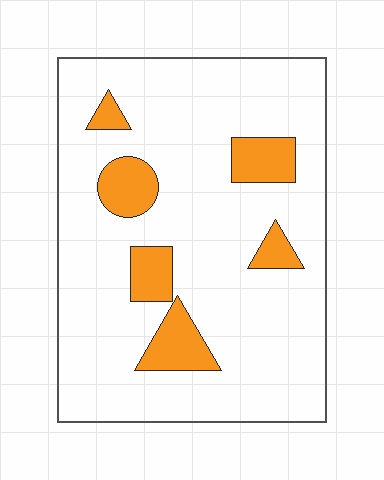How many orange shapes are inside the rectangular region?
6.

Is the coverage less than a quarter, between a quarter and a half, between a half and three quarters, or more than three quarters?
Less than a quarter.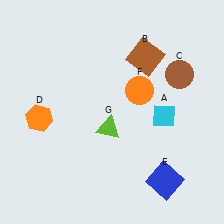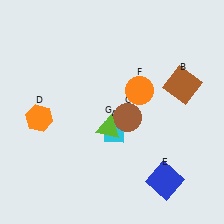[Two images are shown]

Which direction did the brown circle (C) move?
The brown circle (C) moved left.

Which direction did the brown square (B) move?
The brown square (B) moved right.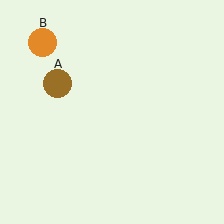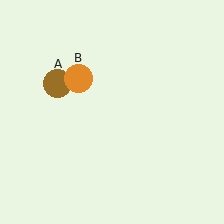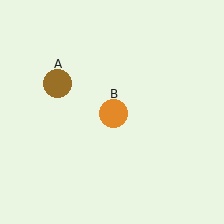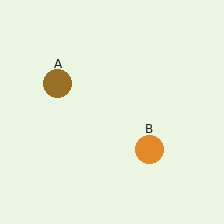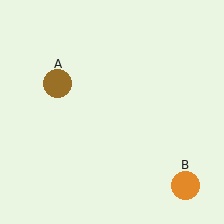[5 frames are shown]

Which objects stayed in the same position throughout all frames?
Brown circle (object A) remained stationary.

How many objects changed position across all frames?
1 object changed position: orange circle (object B).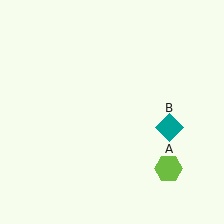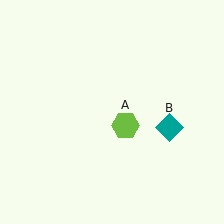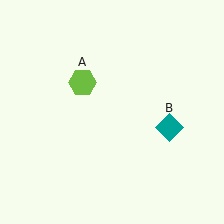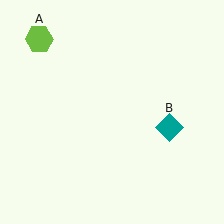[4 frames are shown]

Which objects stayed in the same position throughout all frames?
Teal diamond (object B) remained stationary.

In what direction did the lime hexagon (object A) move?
The lime hexagon (object A) moved up and to the left.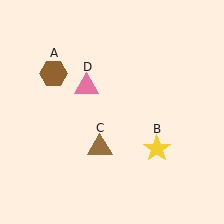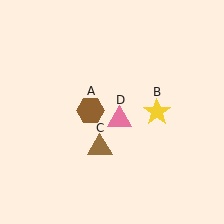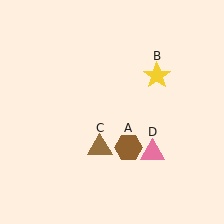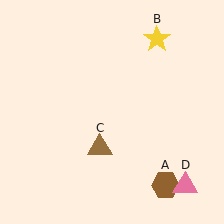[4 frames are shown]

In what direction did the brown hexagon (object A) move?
The brown hexagon (object A) moved down and to the right.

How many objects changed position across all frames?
3 objects changed position: brown hexagon (object A), yellow star (object B), pink triangle (object D).